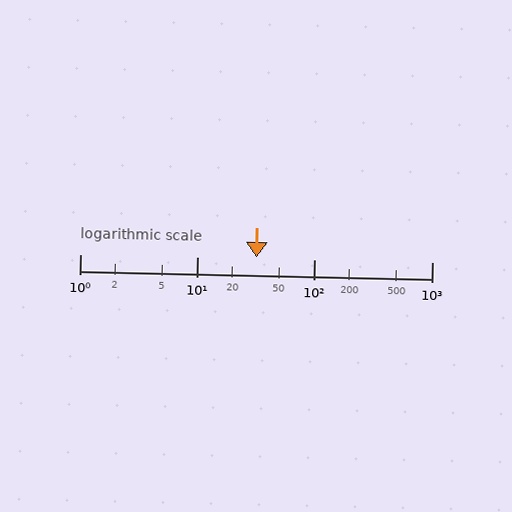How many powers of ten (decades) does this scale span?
The scale spans 3 decades, from 1 to 1000.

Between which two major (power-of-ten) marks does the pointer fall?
The pointer is between 10 and 100.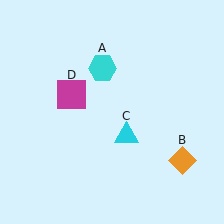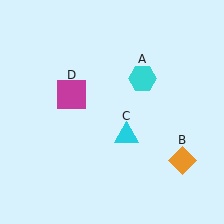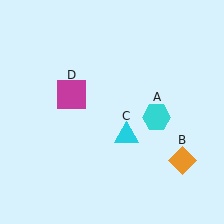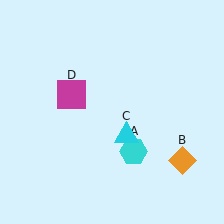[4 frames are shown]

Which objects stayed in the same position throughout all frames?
Orange diamond (object B) and cyan triangle (object C) and magenta square (object D) remained stationary.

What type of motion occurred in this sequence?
The cyan hexagon (object A) rotated clockwise around the center of the scene.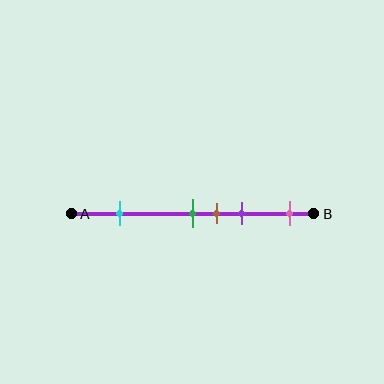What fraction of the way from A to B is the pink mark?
The pink mark is approximately 90% (0.9) of the way from A to B.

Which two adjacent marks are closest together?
The green and brown marks are the closest adjacent pair.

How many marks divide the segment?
There are 5 marks dividing the segment.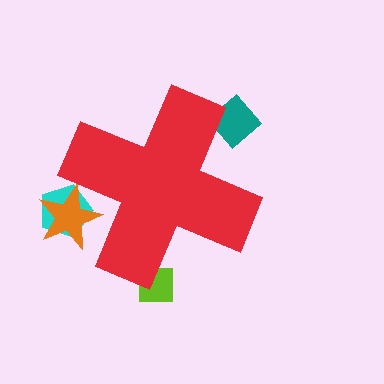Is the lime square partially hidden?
Yes, the lime square is partially hidden behind the red cross.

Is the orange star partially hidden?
Yes, the orange star is partially hidden behind the red cross.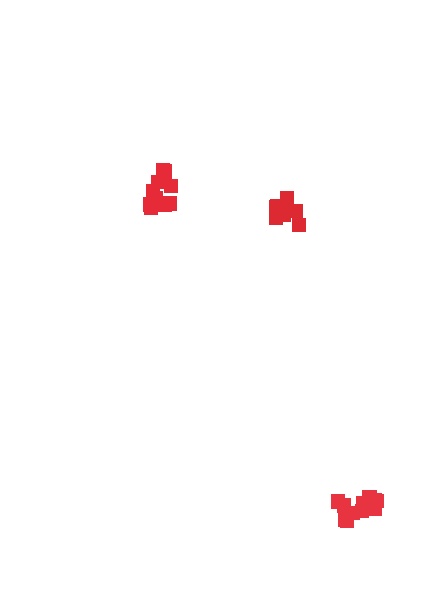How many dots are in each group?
Group 1: 8 dots, Group 2: 12 dots, Group 3: 10 dots (30 total).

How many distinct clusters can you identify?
There are 3 distinct clusters.